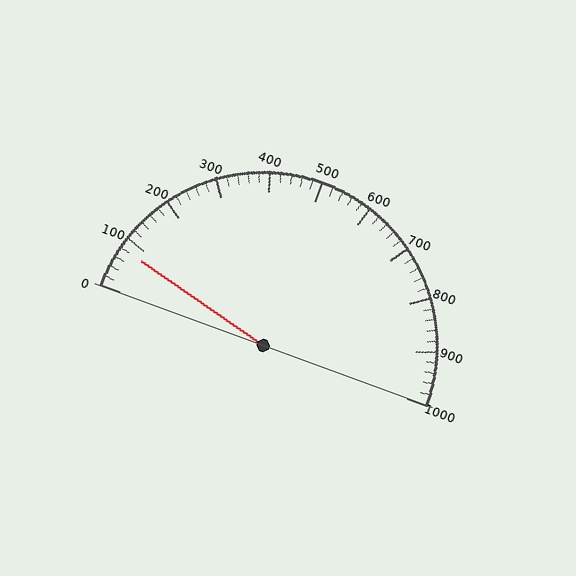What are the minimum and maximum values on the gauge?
The gauge ranges from 0 to 1000.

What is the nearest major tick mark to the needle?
The nearest major tick mark is 100.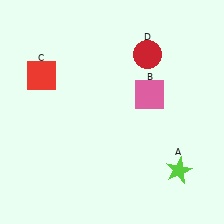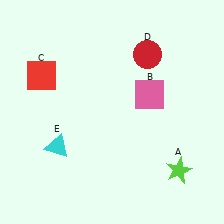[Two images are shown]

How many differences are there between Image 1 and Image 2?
There is 1 difference between the two images.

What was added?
A cyan triangle (E) was added in Image 2.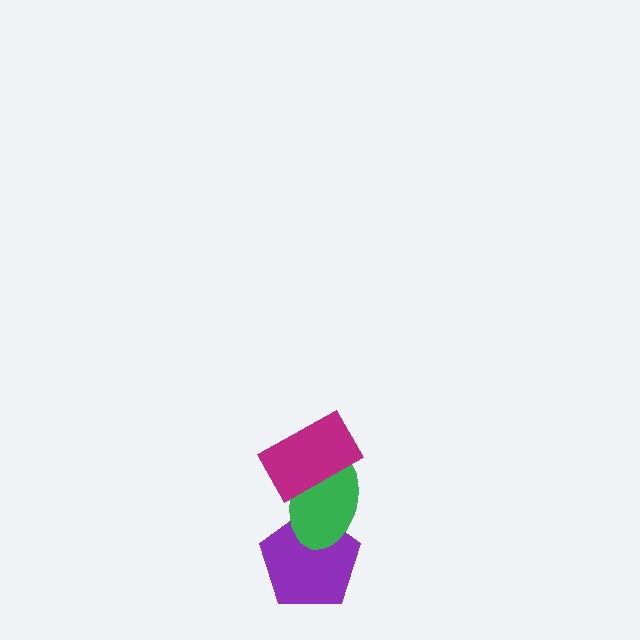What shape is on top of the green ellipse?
The magenta rectangle is on top of the green ellipse.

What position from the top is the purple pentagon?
The purple pentagon is 3rd from the top.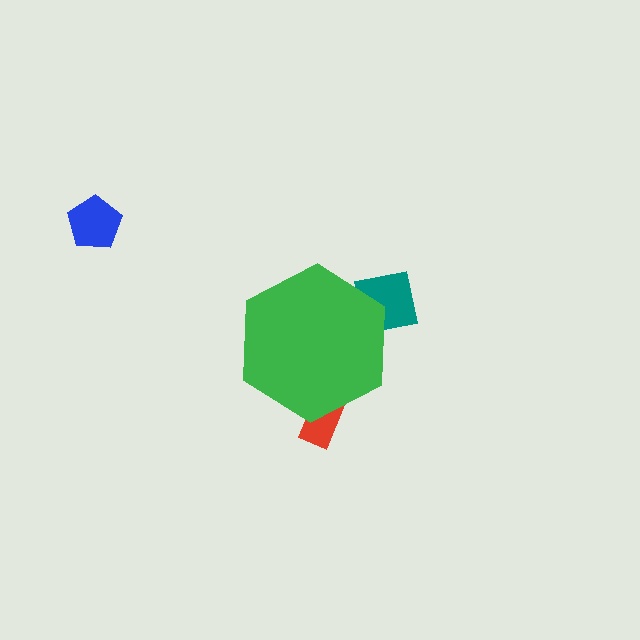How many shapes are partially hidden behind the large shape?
2 shapes are partially hidden.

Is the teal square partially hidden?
Yes, the teal square is partially hidden behind the green hexagon.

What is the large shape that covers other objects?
A green hexagon.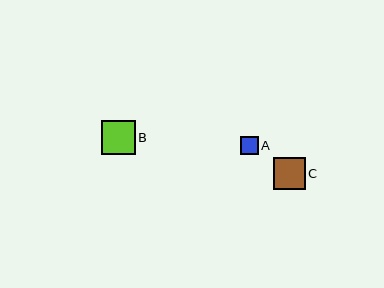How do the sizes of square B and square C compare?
Square B and square C are approximately the same size.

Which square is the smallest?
Square A is the smallest with a size of approximately 18 pixels.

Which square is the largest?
Square B is the largest with a size of approximately 34 pixels.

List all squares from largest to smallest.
From largest to smallest: B, C, A.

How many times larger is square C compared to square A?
Square C is approximately 1.8 times the size of square A.